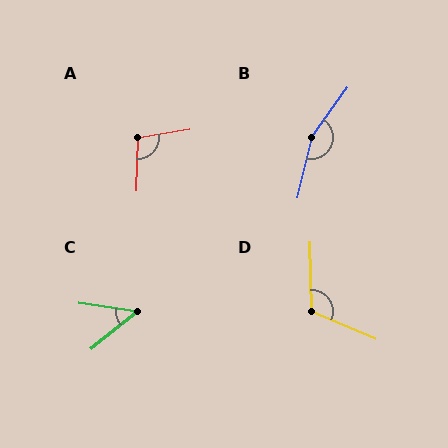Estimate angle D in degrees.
Approximately 114 degrees.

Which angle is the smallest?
C, at approximately 47 degrees.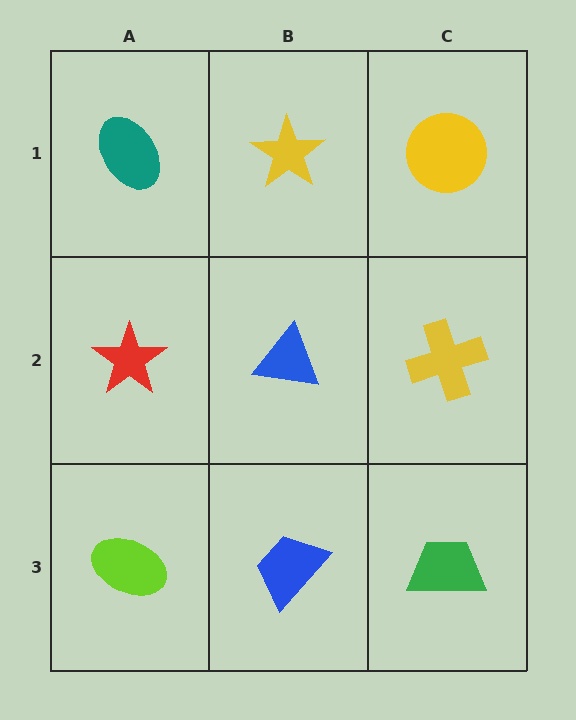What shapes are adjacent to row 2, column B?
A yellow star (row 1, column B), a blue trapezoid (row 3, column B), a red star (row 2, column A), a yellow cross (row 2, column C).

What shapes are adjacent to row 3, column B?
A blue triangle (row 2, column B), a lime ellipse (row 3, column A), a green trapezoid (row 3, column C).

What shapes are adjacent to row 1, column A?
A red star (row 2, column A), a yellow star (row 1, column B).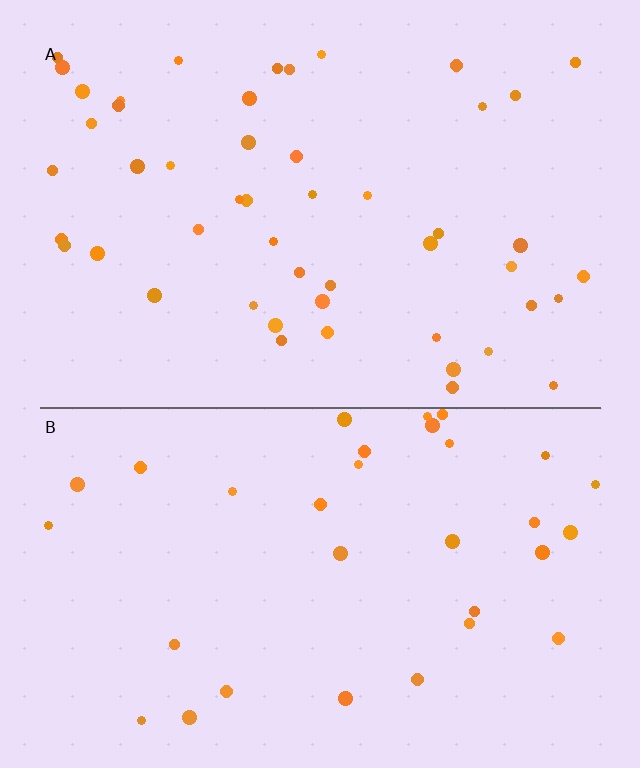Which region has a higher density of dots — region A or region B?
A (the top).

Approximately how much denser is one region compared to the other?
Approximately 1.5× — region A over region B.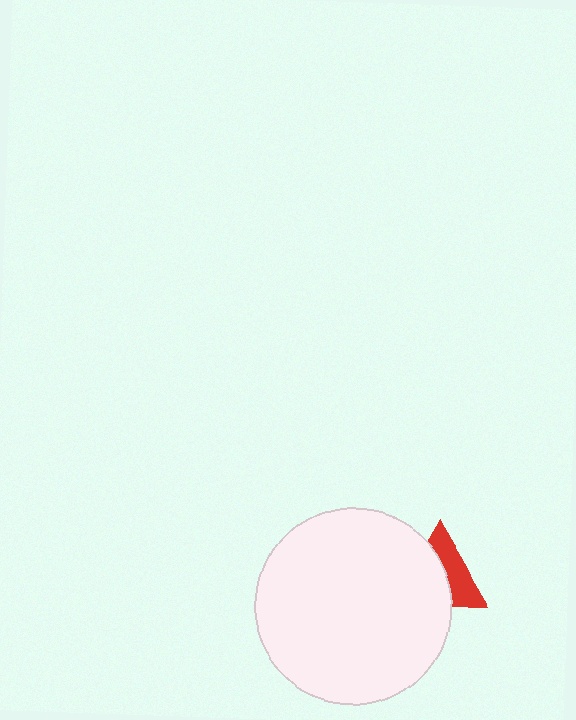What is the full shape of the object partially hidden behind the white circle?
The partially hidden object is a red triangle.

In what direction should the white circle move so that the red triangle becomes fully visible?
The white circle should move left. That is the shortest direction to clear the overlap and leave the red triangle fully visible.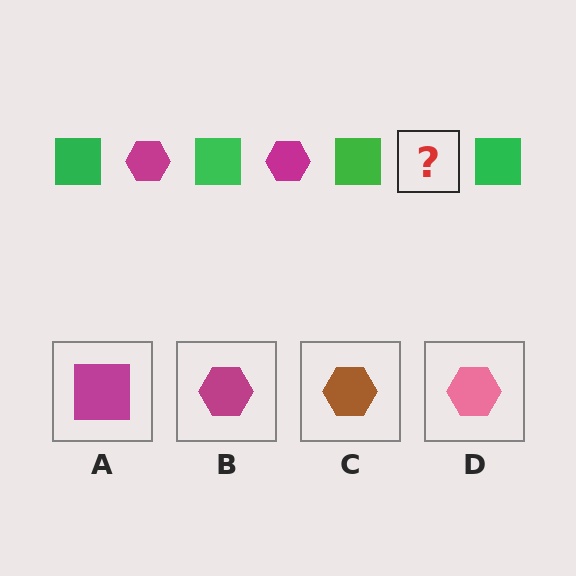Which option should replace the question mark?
Option B.